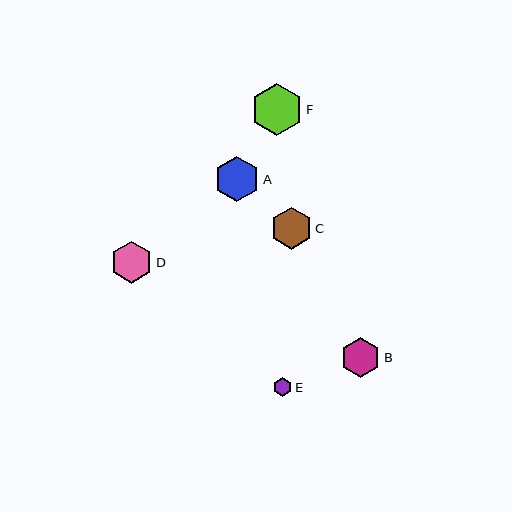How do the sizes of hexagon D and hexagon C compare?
Hexagon D and hexagon C are approximately the same size.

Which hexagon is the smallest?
Hexagon E is the smallest with a size of approximately 19 pixels.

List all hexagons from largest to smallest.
From largest to smallest: F, A, D, C, B, E.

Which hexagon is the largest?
Hexagon F is the largest with a size of approximately 52 pixels.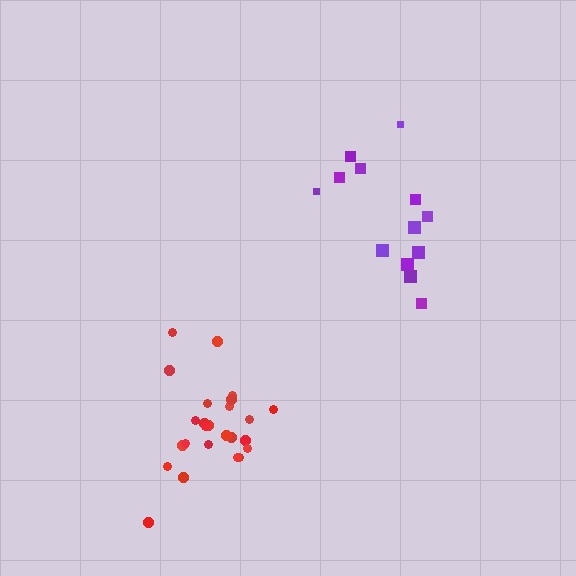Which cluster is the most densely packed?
Red.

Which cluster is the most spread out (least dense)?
Purple.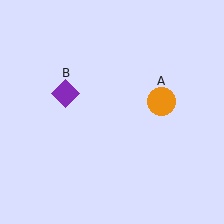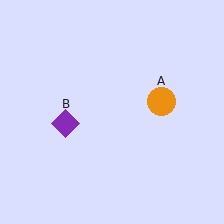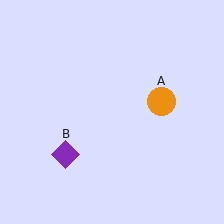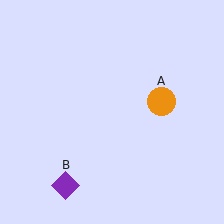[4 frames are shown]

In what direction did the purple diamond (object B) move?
The purple diamond (object B) moved down.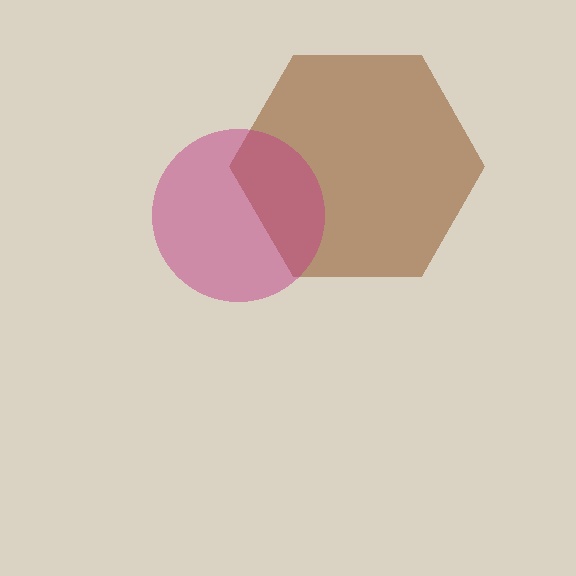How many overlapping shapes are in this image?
There are 2 overlapping shapes in the image.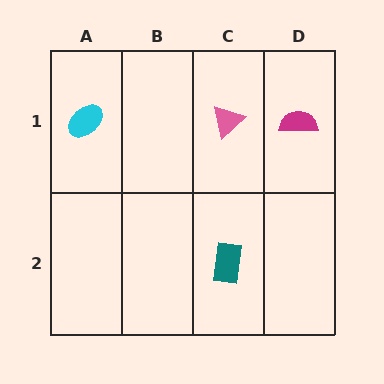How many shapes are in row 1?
3 shapes.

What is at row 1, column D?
A magenta semicircle.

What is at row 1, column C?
A pink triangle.